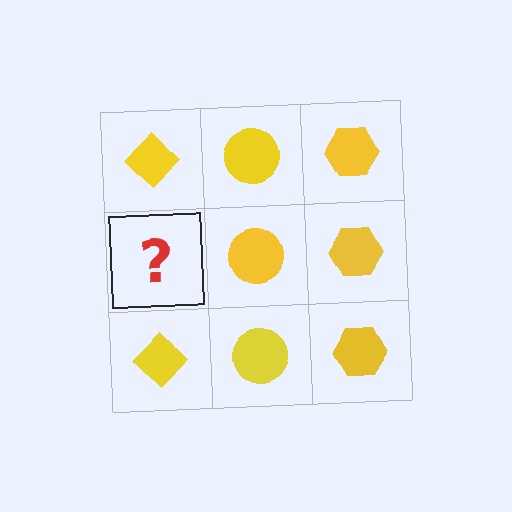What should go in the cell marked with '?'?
The missing cell should contain a yellow diamond.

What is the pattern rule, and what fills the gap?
The rule is that each column has a consistent shape. The gap should be filled with a yellow diamond.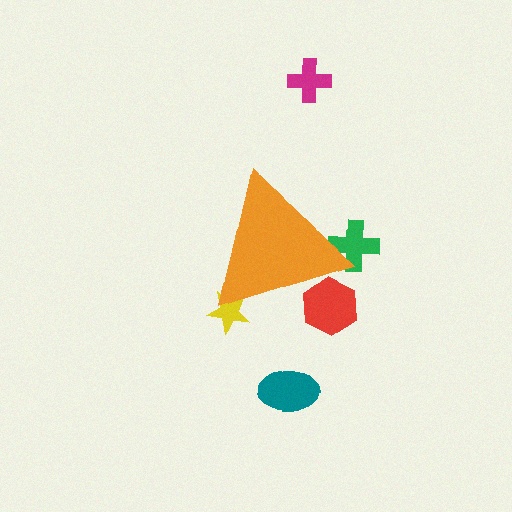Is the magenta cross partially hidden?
No, the magenta cross is fully visible.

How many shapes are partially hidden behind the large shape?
3 shapes are partially hidden.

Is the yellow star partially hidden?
Yes, the yellow star is partially hidden behind the orange triangle.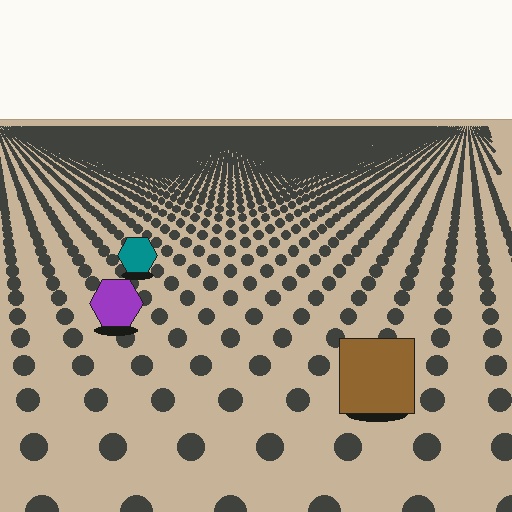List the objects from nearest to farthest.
From nearest to farthest: the brown square, the purple hexagon, the teal hexagon.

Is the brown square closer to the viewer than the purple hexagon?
Yes. The brown square is closer — you can tell from the texture gradient: the ground texture is coarser near it.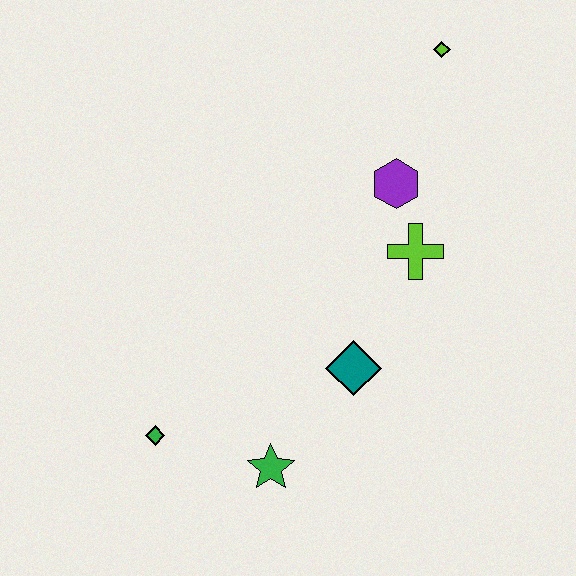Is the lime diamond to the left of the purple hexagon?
No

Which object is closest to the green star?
The green diamond is closest to the green star.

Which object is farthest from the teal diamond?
The lime diamond is farthest from the teal diamond.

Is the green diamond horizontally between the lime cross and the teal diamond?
No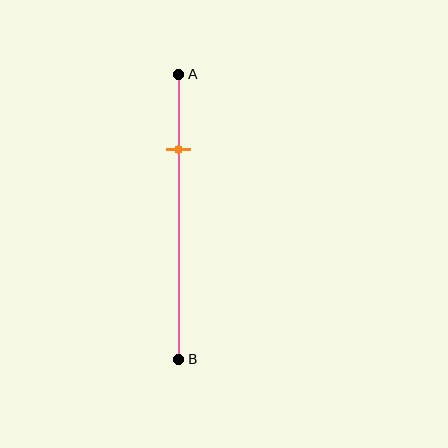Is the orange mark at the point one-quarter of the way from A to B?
Yes, the mark is approximately at the one-quarter point.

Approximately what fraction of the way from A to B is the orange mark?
The orange mark is approximately 25% of the way from A to B.